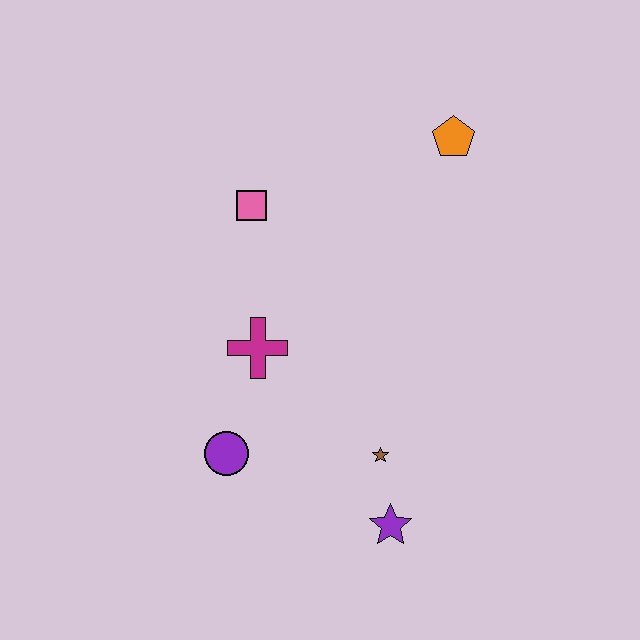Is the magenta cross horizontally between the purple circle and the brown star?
Yes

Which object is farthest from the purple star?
The orange pentagon is farthest from the purple star.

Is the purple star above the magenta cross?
No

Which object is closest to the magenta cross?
The purple circle is closest to the magenta cross.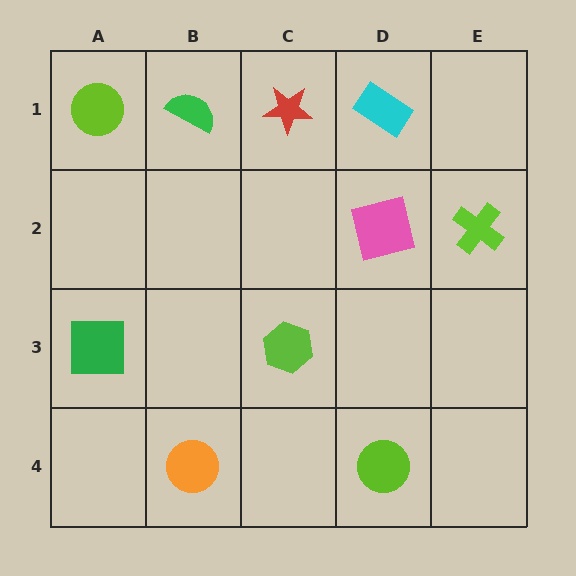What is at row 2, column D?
A pink square.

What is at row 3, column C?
A lime hexagon.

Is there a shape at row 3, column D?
No, that cell is empty.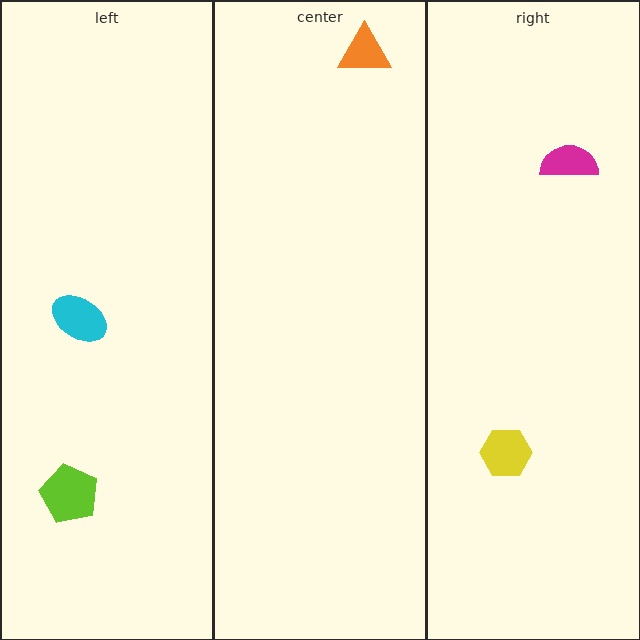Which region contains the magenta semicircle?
The right region.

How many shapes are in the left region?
2.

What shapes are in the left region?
The cyan ellipse, the lime pentagon.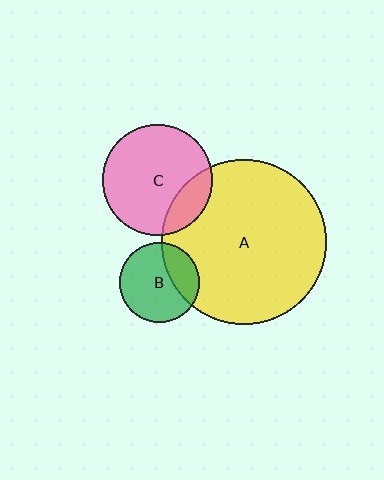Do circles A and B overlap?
Yes.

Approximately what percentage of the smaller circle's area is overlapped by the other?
Approximately 30%.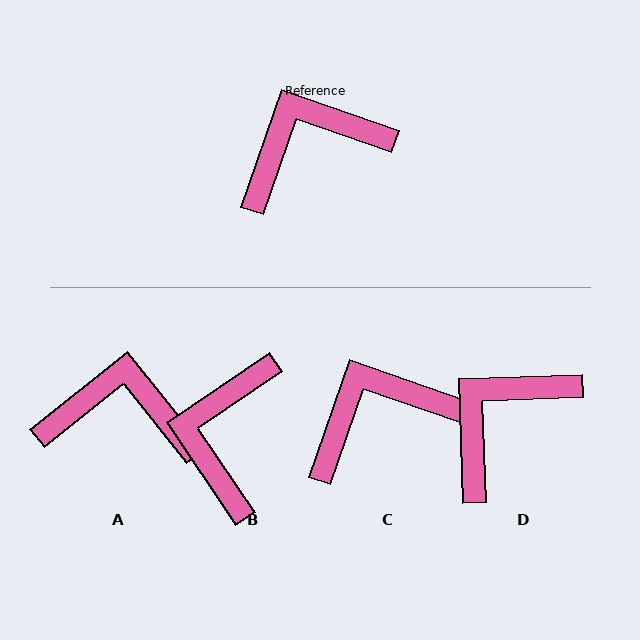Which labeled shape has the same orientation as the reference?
C.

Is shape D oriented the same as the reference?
No, it is off by about 21 degrees.